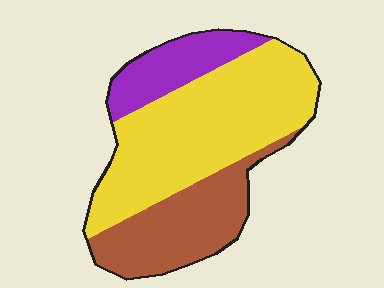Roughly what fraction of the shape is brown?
Brown takes up about one quarter (1/4) of the shape.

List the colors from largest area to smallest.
From largest to smallest: yellow, brown, purple.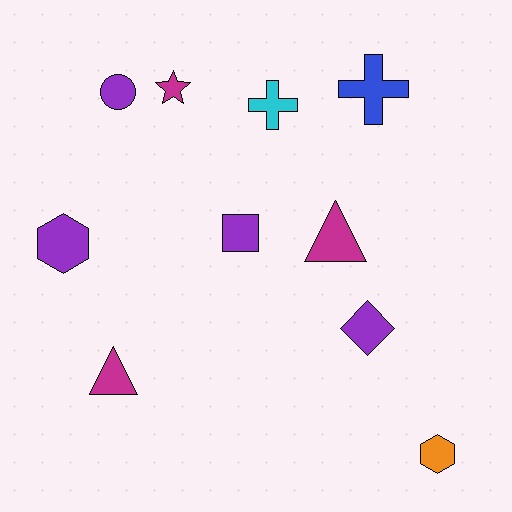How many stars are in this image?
There is 1 star.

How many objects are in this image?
There are 10 objects.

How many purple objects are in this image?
There are 4 purple objects.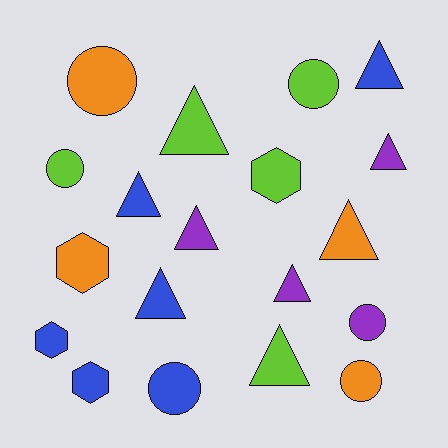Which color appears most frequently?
Blue, with 6 objects.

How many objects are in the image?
There are 19 objects.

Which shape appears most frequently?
Triangle, with 9 objects.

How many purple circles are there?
There is 1 purple circle.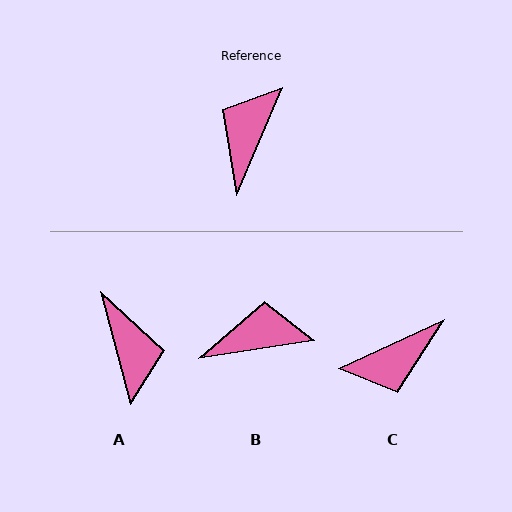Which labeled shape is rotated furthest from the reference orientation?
A, about 143 degrees away.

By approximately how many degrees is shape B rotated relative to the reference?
Approximately 58 degrees clockwise.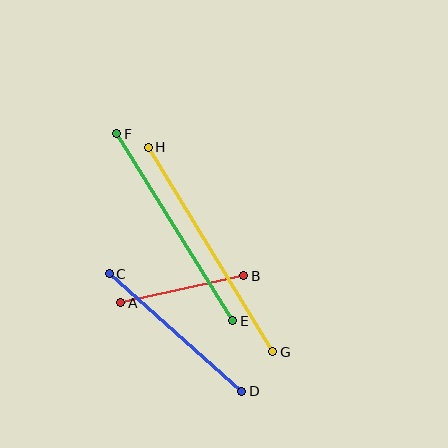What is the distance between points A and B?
The distance is approximately 126 pixels.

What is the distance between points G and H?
The distance is approximately 239 pixels.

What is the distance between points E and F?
The distance is approximately 220 pixels.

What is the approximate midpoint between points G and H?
The midpoint is at approximately (210, 250) pixels.